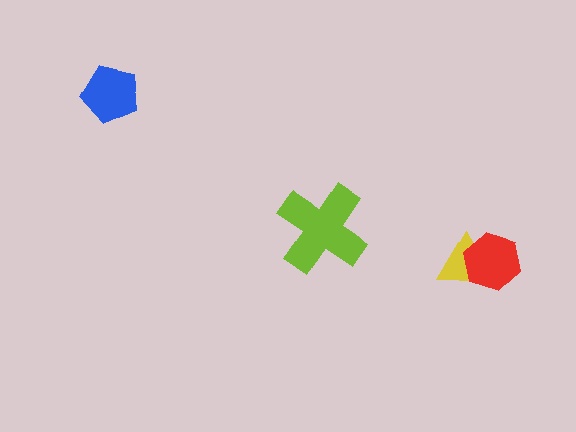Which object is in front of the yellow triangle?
The red hexagon is in front of the yellow triangle.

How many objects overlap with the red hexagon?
1 object overlaps with the red hexagon.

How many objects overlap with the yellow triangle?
1 object overlaps with the yellow triangle.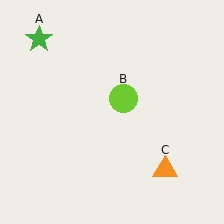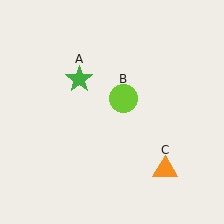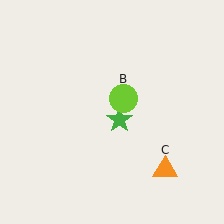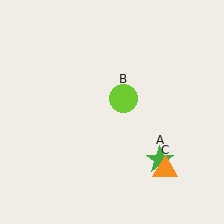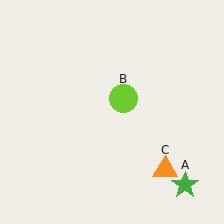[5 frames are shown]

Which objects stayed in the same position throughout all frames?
Lime circle (object B) and orange triangle (object C) remained stationary.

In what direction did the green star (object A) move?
The green star (object A) moved down and to the right.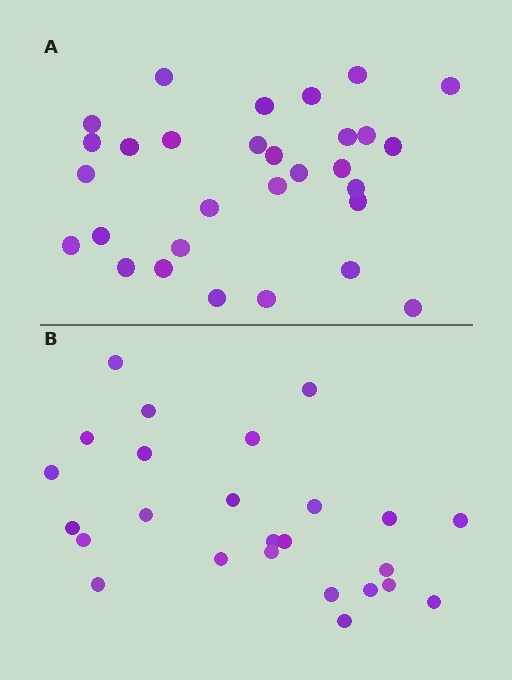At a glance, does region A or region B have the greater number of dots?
Region A (the top region) has more dots.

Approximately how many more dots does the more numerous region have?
Region A has about 5 more dots than region B.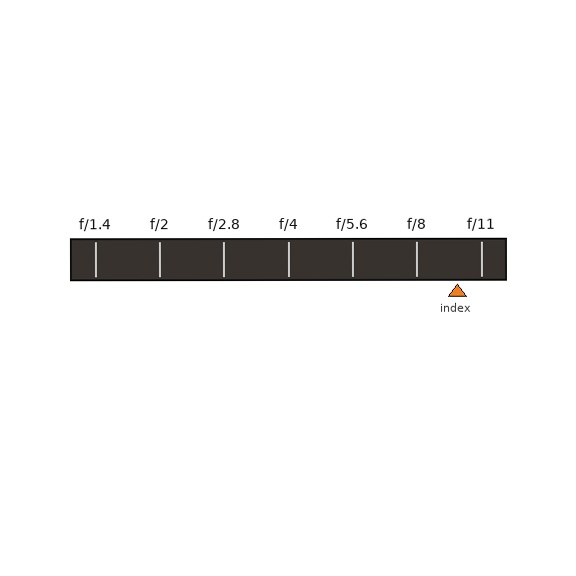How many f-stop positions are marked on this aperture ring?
There are 7 f-stop positions marked.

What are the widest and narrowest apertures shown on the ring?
The widest aperture shown is f/1.4 and the narrowest is f/11.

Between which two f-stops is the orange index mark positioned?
The index mark is between f/8 and f/11.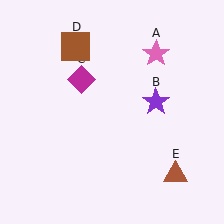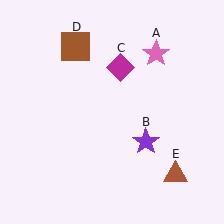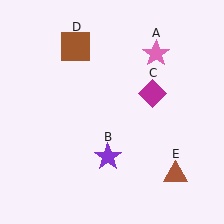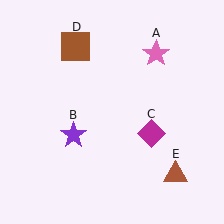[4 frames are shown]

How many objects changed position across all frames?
2 objects changed position: purple star (object B), magenta diamond (object C).